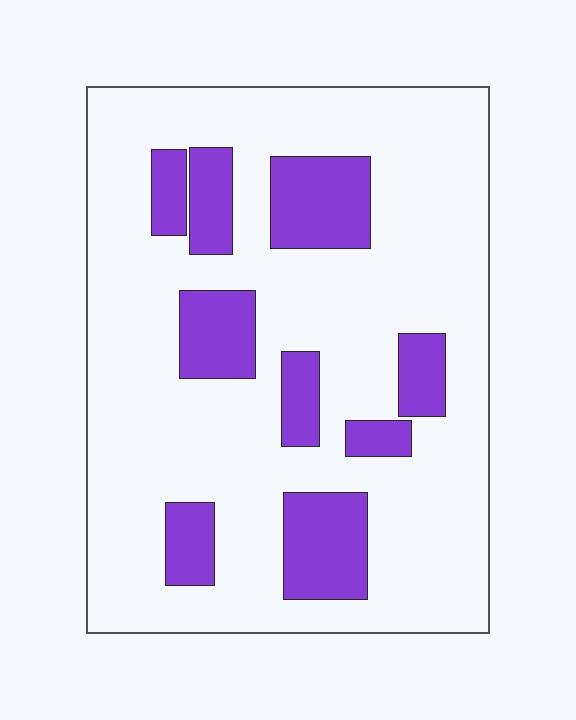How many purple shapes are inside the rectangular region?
9.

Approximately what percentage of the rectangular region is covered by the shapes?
Approximately 20%.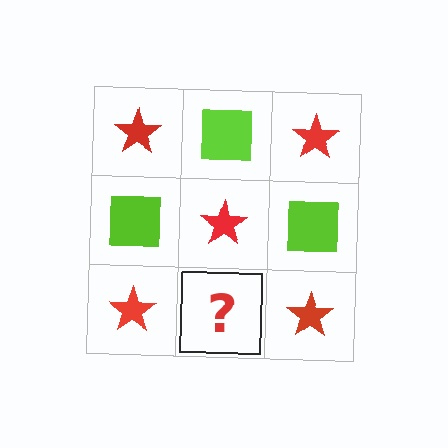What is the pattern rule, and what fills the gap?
The rule is that it alternates red star and lime square in a checkerboard pattern. The gap should be filled with a lime square.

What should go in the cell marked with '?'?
The missing cell should contain a lime square.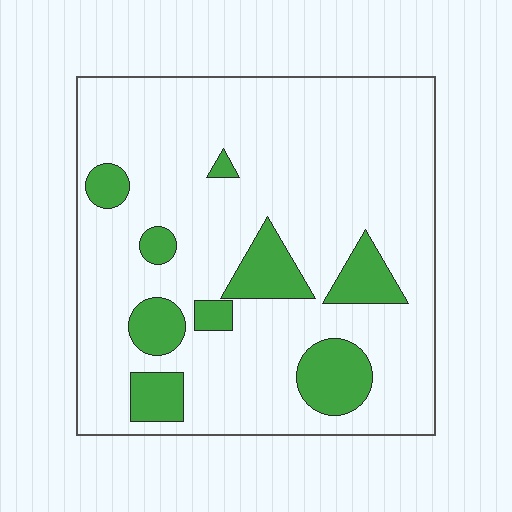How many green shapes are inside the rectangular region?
9.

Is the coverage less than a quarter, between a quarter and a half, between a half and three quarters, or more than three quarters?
Less than a quarter.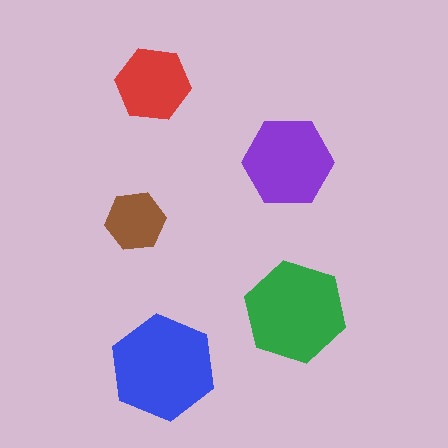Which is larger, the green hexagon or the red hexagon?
The green one.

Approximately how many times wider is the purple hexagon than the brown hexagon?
About 1.5 times wider.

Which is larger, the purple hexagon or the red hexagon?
The purple one.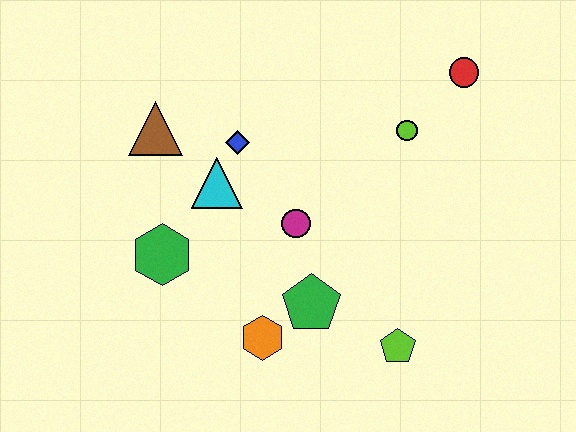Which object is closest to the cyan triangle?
The blue diamond is closest to the cyan triangle.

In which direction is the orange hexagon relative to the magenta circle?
The orange hexagon is below the magenta circle.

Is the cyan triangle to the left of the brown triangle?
No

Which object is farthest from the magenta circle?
The red circle is farthest from the magenta circle.